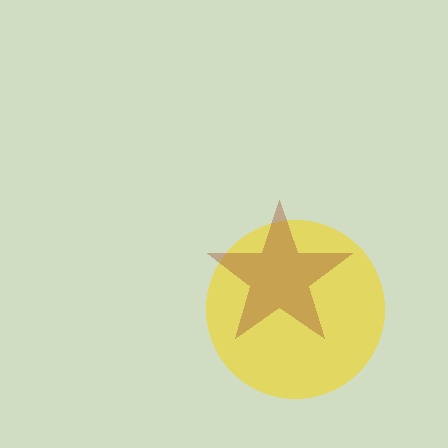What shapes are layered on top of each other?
The layered shapes are: a yellow circle, a brown star.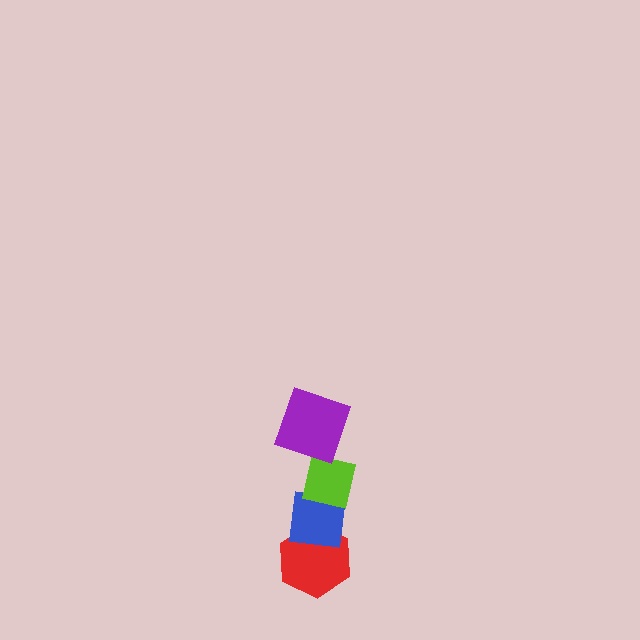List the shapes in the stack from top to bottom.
From top to bottom: the purple square, the lime square, the blue square, the red hexagon.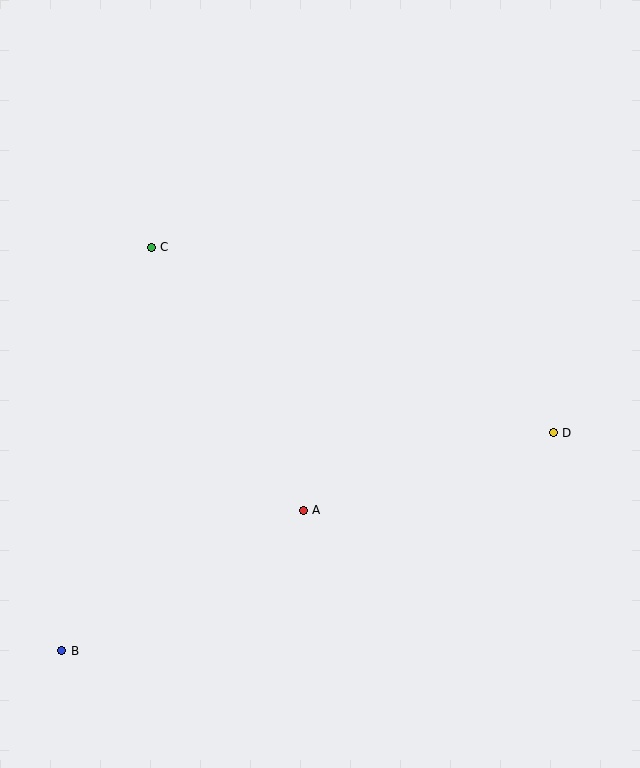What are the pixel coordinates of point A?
Point A is at (303, 510).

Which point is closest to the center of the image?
Point A at (303, 510) is closest to the center.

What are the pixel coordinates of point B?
Point B is at (62, 651).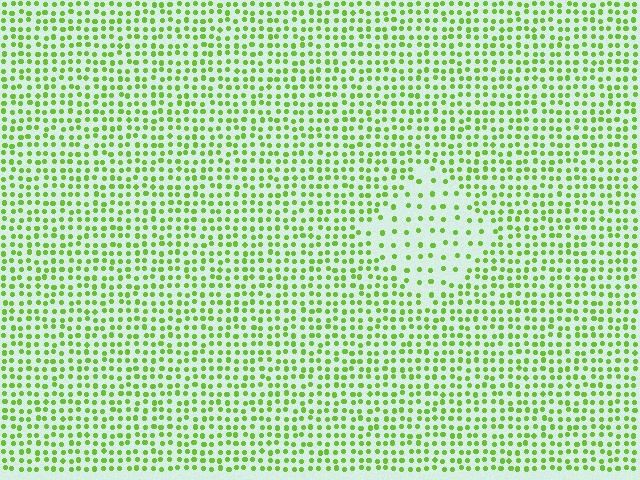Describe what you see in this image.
The image contains small lime elements arranged at two different densities. A diamond-shaped region is visible where the elements are less densely packed than the surrounding area.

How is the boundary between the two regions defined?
The boundary is defined by a change in element density (approximately 2.3x ratio). All elements are the same color, size, and shape.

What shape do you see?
I see a diamond.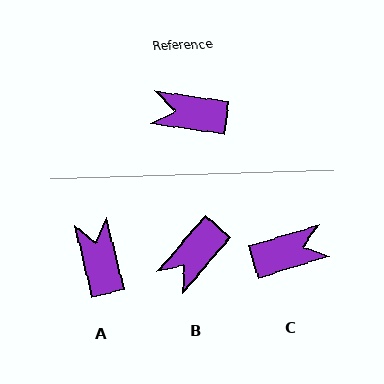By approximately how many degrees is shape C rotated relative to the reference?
Approximately 155 degrees clockwise.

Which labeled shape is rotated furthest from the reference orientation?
C, about 155 degrees away.